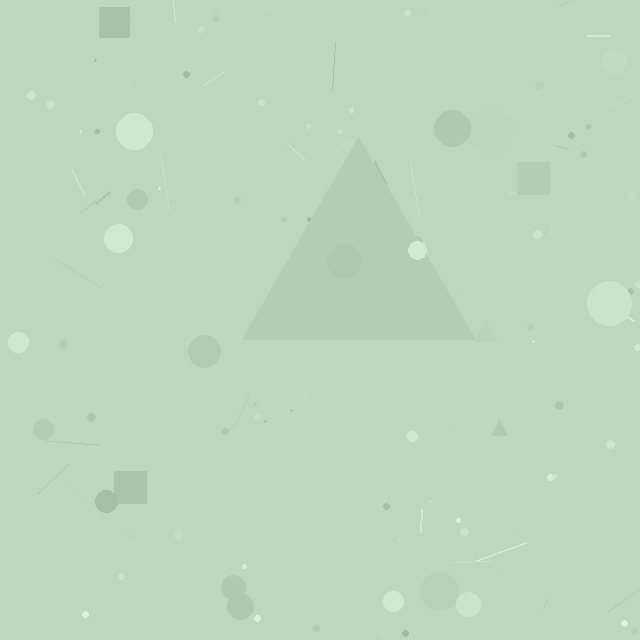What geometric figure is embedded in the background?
A triangle is embedded in the background.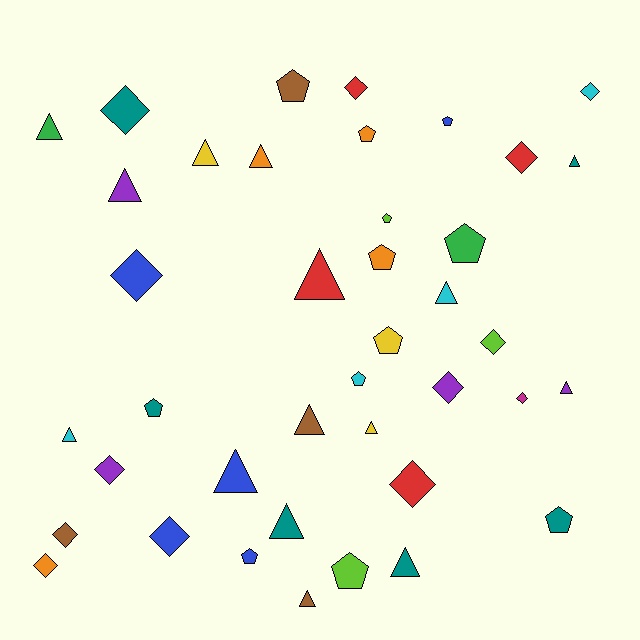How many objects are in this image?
There are 40 objects.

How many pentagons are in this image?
There are 12 pentagons.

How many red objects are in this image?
There are 4 red objects.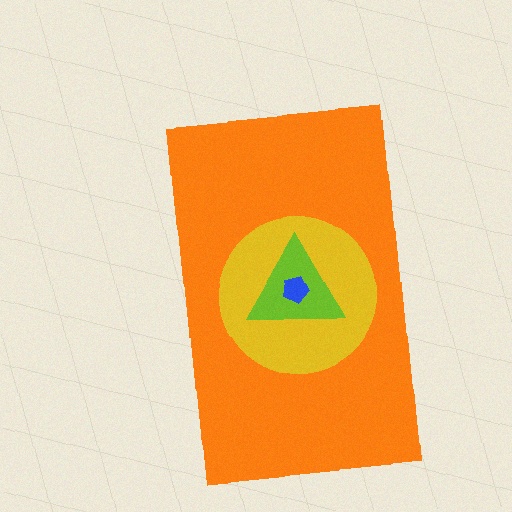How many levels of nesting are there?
4.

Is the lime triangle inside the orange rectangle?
Yes.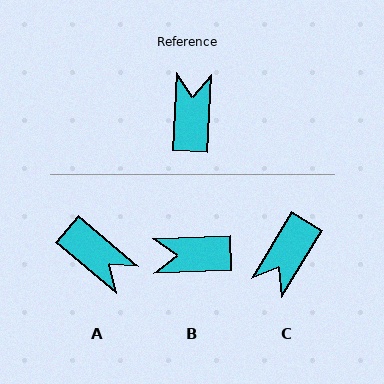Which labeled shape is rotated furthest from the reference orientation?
C, about 152 degrees away.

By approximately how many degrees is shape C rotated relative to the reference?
Approximately 152 degrees counter-clockwise.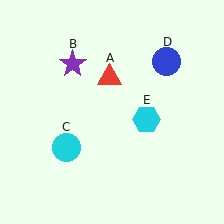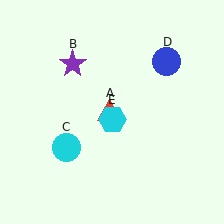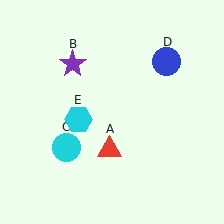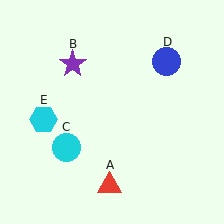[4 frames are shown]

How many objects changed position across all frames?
2 objects changed position: red triangle (object A), cyan hexagon (object E).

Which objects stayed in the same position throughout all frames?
Purple star (object B) and cyan circle (object C) and blue circle (object D) remained stationary.